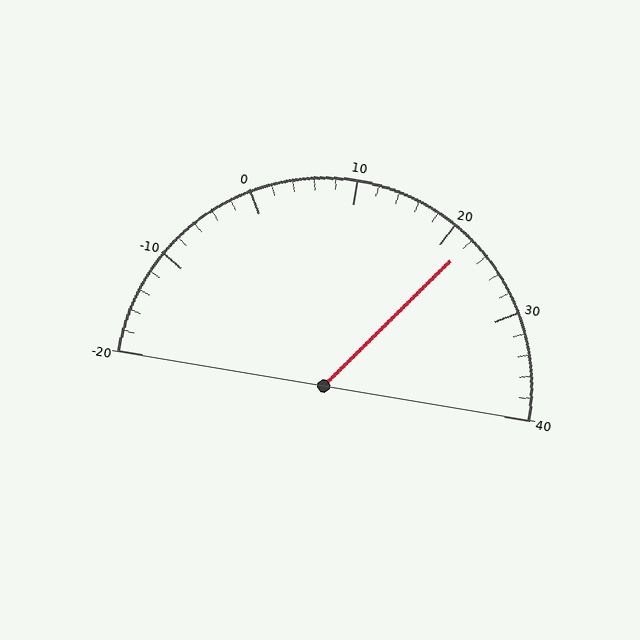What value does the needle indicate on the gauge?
The needle indicates approximately 22.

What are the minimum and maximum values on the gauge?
The gauge ranges from -20 to 40.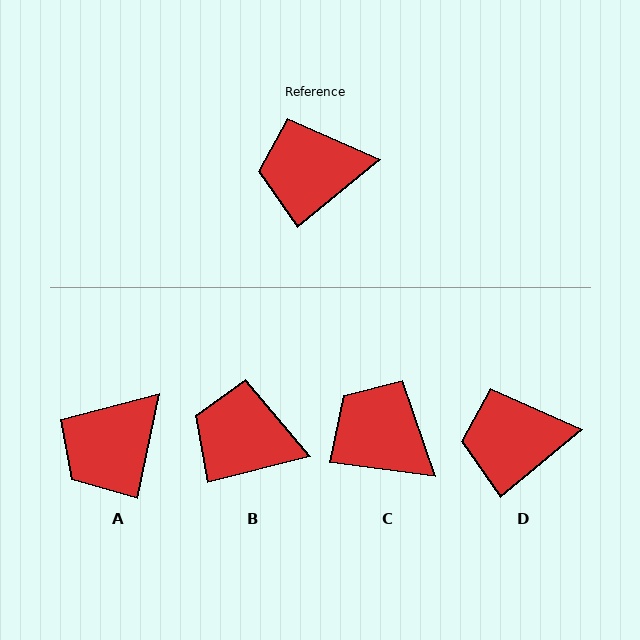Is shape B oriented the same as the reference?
No, it is off by about 26 degrees.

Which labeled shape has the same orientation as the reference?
D.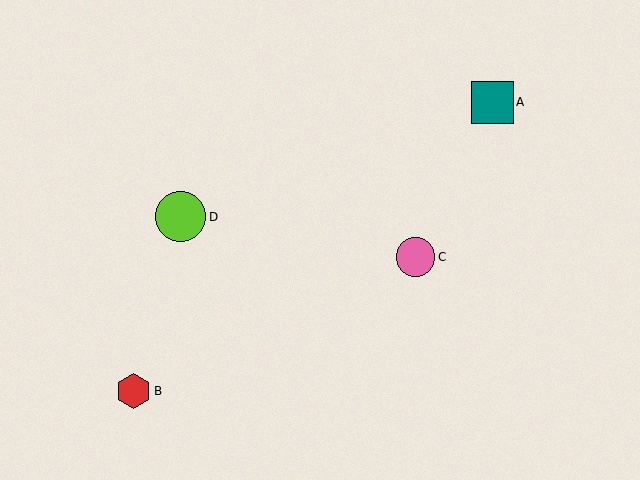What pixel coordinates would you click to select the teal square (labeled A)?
Click at (492, 102) to select the teal square A.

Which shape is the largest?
The lime circle (labeled D) is the largest.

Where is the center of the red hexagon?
The center of the red hexagon is at (134, 391).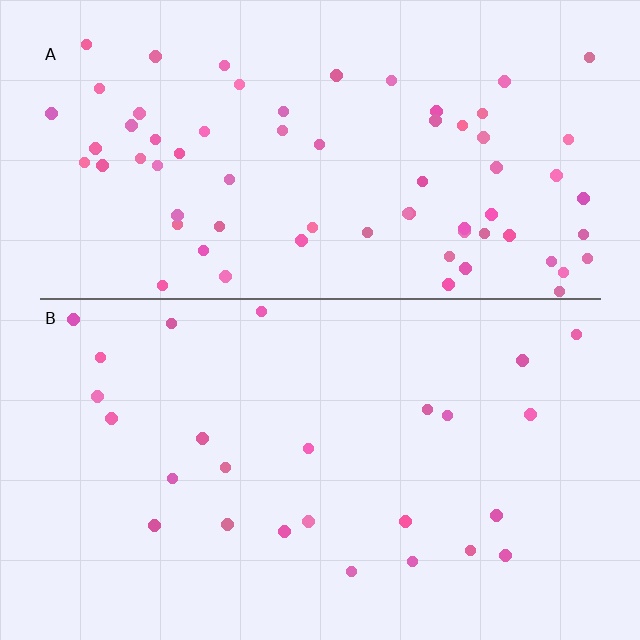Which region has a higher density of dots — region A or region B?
A (the top).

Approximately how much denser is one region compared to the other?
Approximately 2.8× — region A over region B.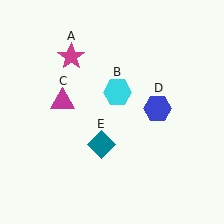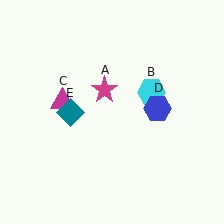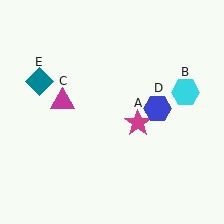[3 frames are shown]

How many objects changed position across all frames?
3 objects changed position: magenta star (object A), cyan hexagon (object B), teal diamond (object E).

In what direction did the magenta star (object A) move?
The magenta star (object A) moved down and to the right.